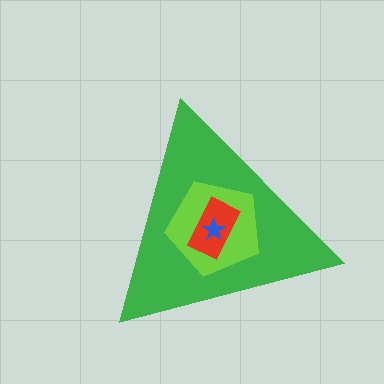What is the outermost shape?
The green triangle.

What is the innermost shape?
The blue star.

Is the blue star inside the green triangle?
Yes.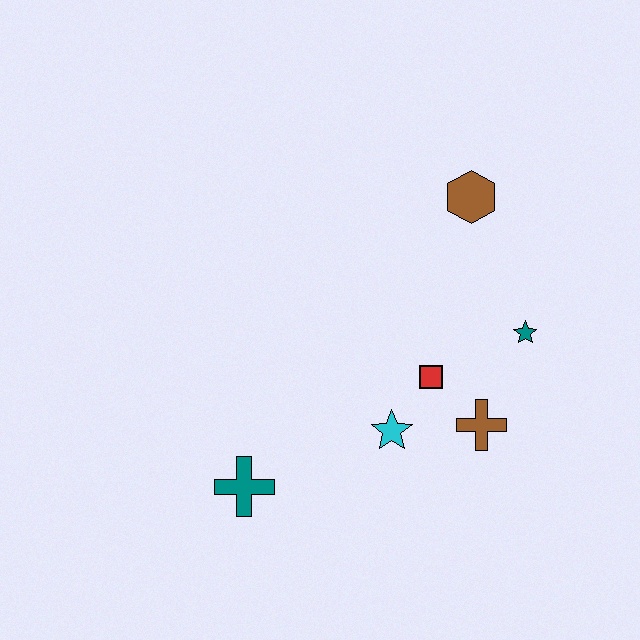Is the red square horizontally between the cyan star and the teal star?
Yes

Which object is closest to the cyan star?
The red square is closest to the cyan star.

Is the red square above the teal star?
No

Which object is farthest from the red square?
The teal cross is farthest from the red square.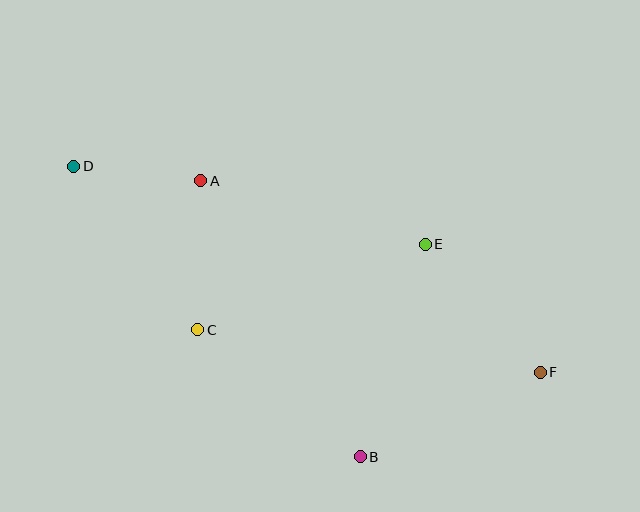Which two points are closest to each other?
Points A and D are closest to each other.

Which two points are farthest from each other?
Points D and F are farthest from each other.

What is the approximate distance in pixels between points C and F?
The distance between C and F is approximately 345 pixels.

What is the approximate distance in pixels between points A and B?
The distance between A and B is approximately 319 pixels.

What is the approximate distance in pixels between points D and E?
The distance between D and E is approximately 360 pixels.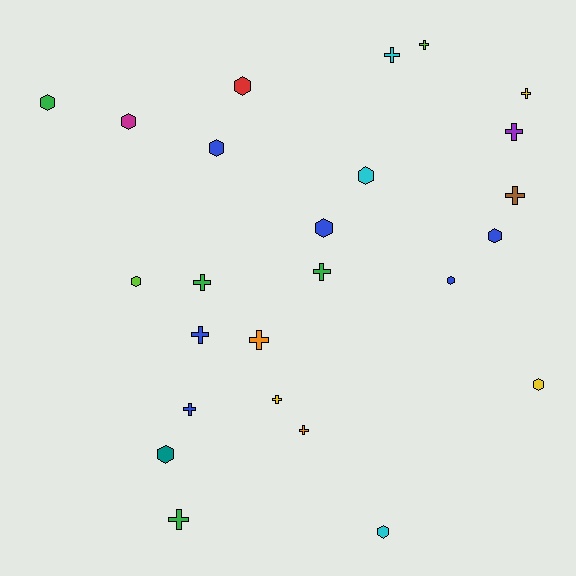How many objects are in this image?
There are 25 objects.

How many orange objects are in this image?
There are 2 orange objects.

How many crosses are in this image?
There are 13 crosses.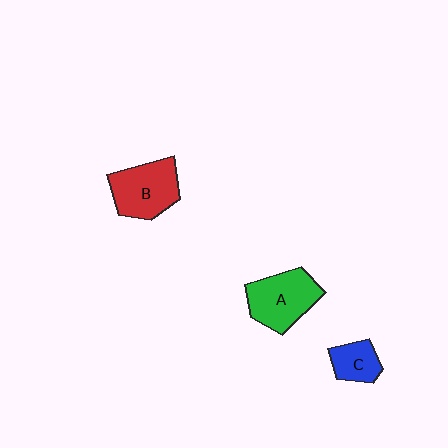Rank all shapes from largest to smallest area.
From largest to smallest: A (green), B (red), C (blue).